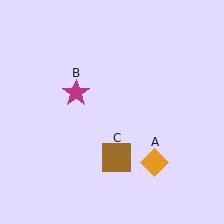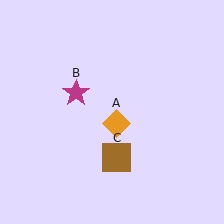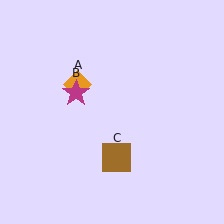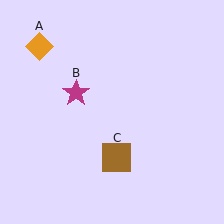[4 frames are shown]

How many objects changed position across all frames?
1 object changed position: orange diamond (object A).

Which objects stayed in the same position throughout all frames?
Magenta star (object B) and brown square (object C) remained stationary.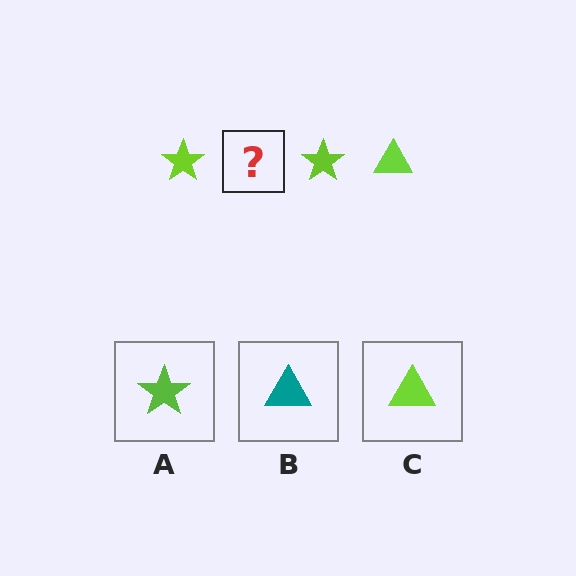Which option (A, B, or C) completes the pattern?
C.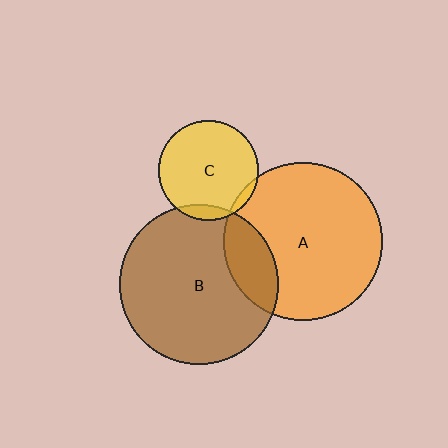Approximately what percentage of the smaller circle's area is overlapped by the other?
Approximately 5%.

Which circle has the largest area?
Circle B (brown).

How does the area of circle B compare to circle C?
Approximately 2.5 times.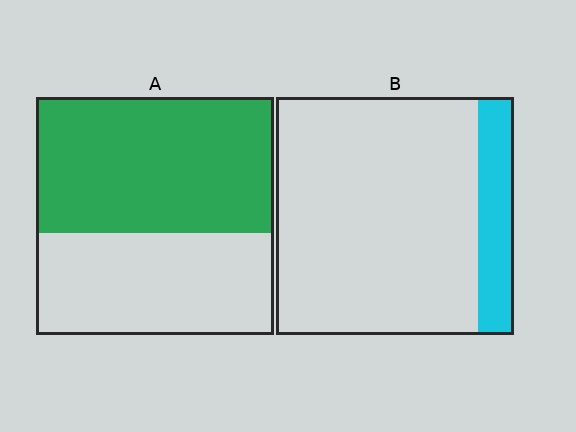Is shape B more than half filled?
No.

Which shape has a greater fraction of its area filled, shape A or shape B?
Shape A.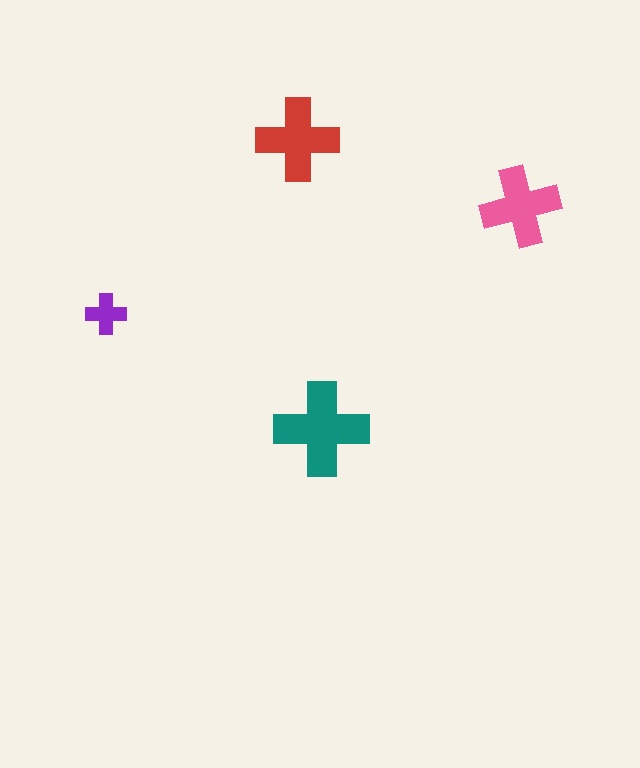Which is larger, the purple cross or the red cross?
The red one.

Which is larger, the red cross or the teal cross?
The teal one.